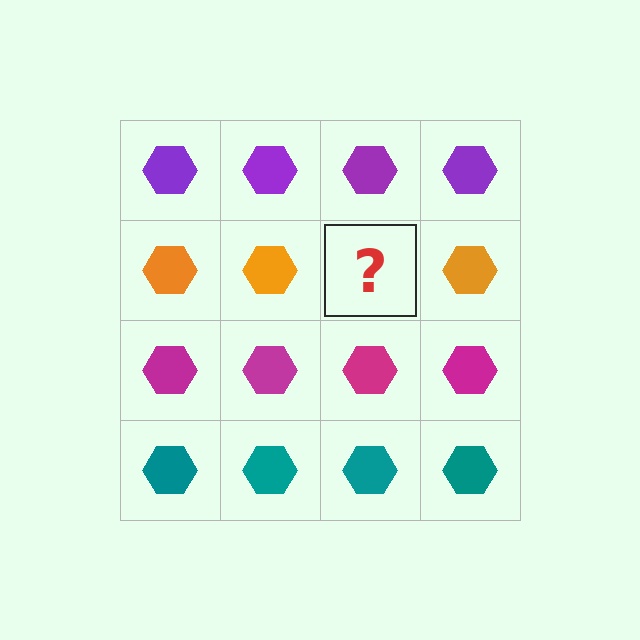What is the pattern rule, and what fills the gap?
The rule is that each row has a consistent color. The gap should be filled with an orange hexagon.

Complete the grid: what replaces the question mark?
The question mark should be replaced with an orange hexagon.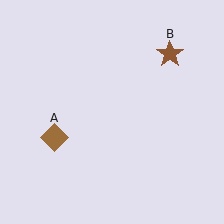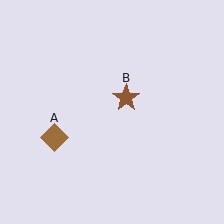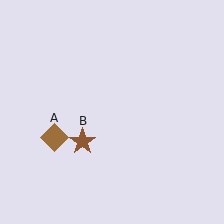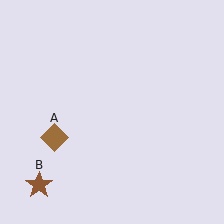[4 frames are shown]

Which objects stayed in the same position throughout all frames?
Brown diamond (object A) remained stationary.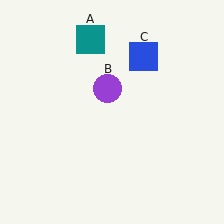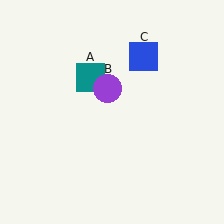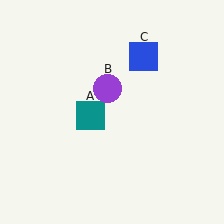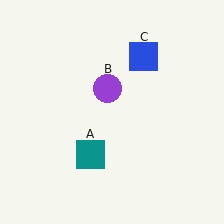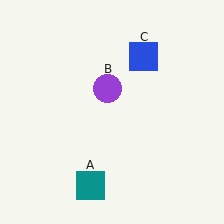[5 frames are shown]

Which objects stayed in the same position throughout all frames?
Purple circle (object B) and blue square (object C) remained stationary.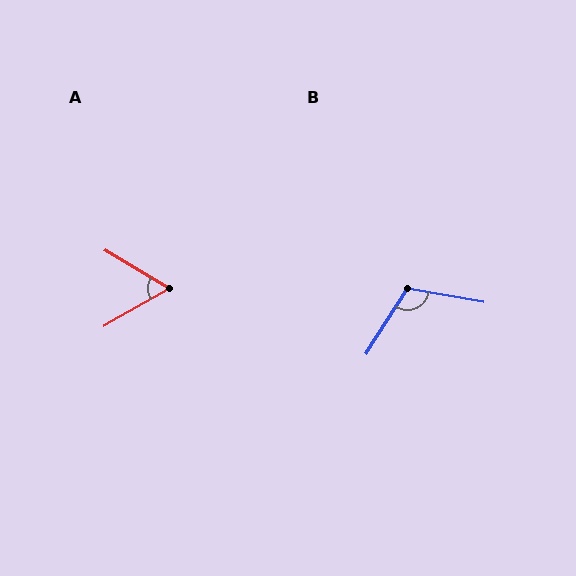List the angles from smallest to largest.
A (61°), B (113°).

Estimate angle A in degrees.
Approximately 61 degrees.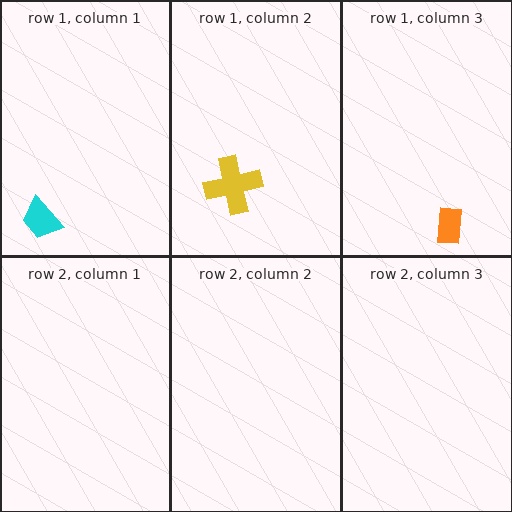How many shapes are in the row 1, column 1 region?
1.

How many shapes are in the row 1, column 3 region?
1.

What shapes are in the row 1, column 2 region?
The yellow cross.